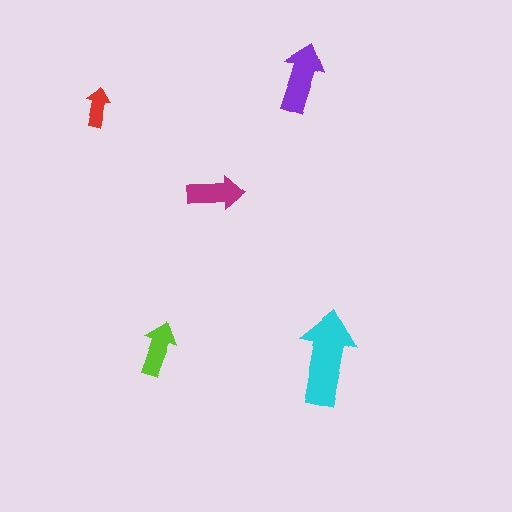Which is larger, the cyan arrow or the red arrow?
The cyan one.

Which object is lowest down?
The cyan arrow is bottommost.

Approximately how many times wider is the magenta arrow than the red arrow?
About 1.5 times wider.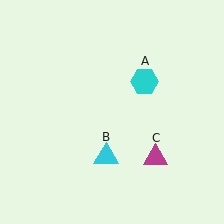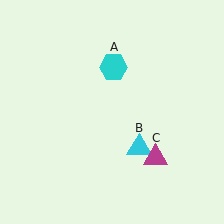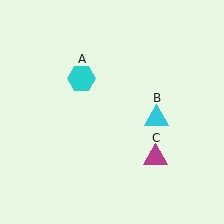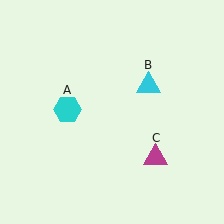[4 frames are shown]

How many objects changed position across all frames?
2 objects changed position: cyan hexagon (object A), cyan triangle (object B).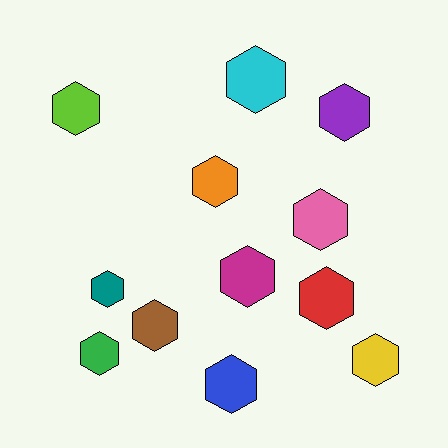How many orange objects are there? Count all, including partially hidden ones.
There is 1 orange object.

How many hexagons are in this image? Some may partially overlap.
There are 12 hexagons.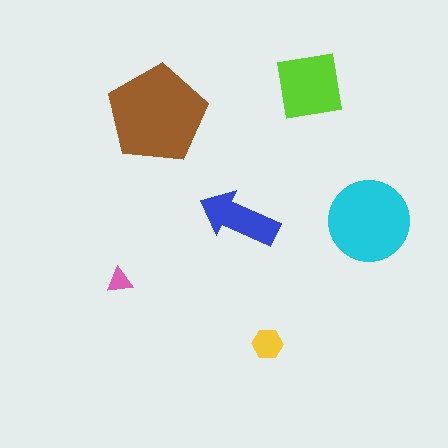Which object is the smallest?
The pink triangle.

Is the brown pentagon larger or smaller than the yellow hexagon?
Larger.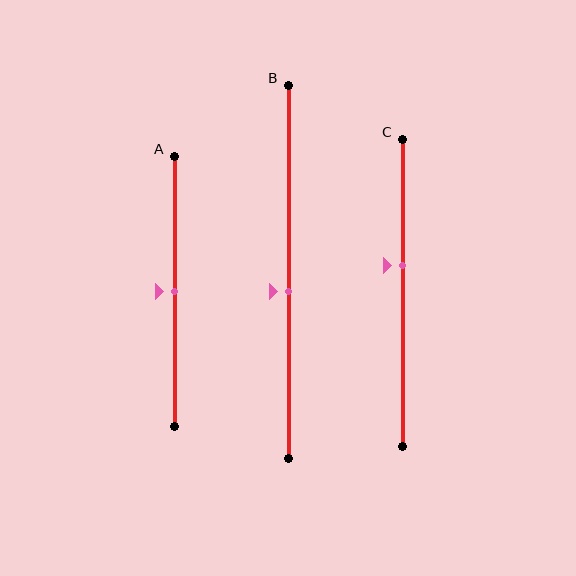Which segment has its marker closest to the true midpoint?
Segment A has its marker closest to the true midpoint.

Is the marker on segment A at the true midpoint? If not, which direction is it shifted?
Yes, the marker on segment A is at the true midpoint.